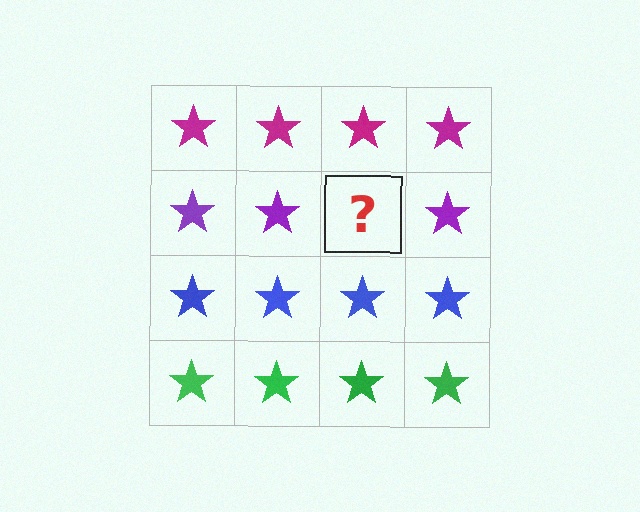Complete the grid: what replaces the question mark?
The question mark should be replaced with a purple star.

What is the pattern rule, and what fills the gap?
The rule is that each row has a consistent color. The gap should be filled with a purple star.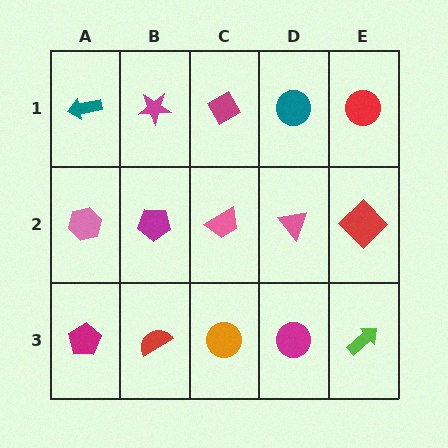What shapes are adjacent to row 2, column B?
A magenta star (row 1, column B), a red semicircle (row 3, column B), a pink hexagon (row 2, column A), a pink trapezoid (row 2, column C).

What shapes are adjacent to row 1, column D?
A pink triangle (row 2, column D), a magenta diamond (row 1, column C), a red circle (row 1, column E).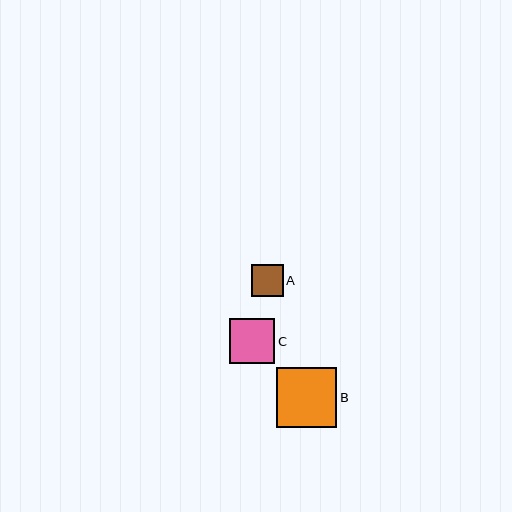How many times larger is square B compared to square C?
Square B is approximately 1.3 times the size of square C.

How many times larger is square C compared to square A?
Square C is approximately 1.4 times the size of square A.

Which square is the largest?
Square B is the largest with a size of approximately 60 pixels.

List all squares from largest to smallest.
From largest to smallest: B, C, A.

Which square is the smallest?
Square A is the smallest with a size of approximately 32 pixels.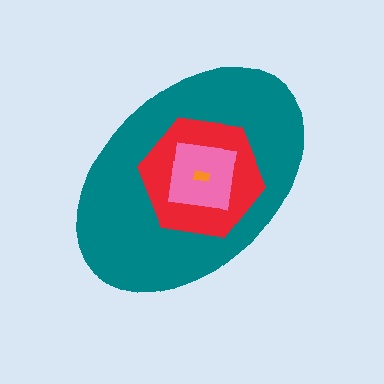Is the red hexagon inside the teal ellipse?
Yes.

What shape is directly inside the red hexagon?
The pink square.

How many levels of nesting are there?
4.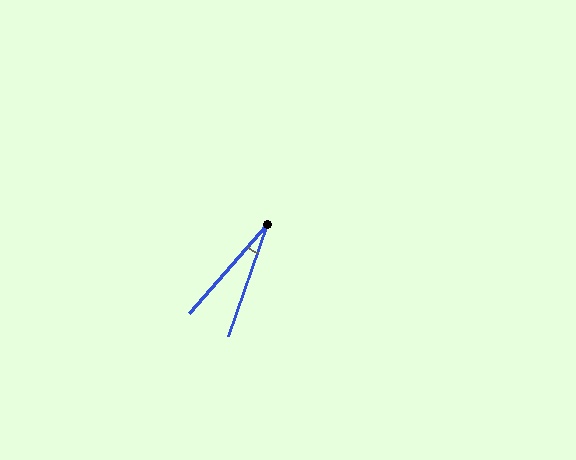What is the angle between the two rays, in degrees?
Approximately 22 degrees.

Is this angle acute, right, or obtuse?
It is acute.